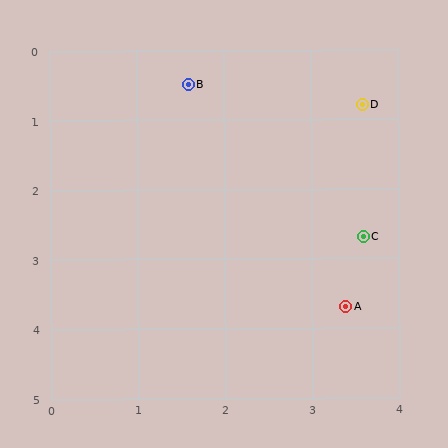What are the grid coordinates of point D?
Point D is at approximately (3.6, 0.8).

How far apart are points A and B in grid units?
Points A and B are about 3.7 grid units apart.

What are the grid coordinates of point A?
Point A is at approximately (3.4, 3.7).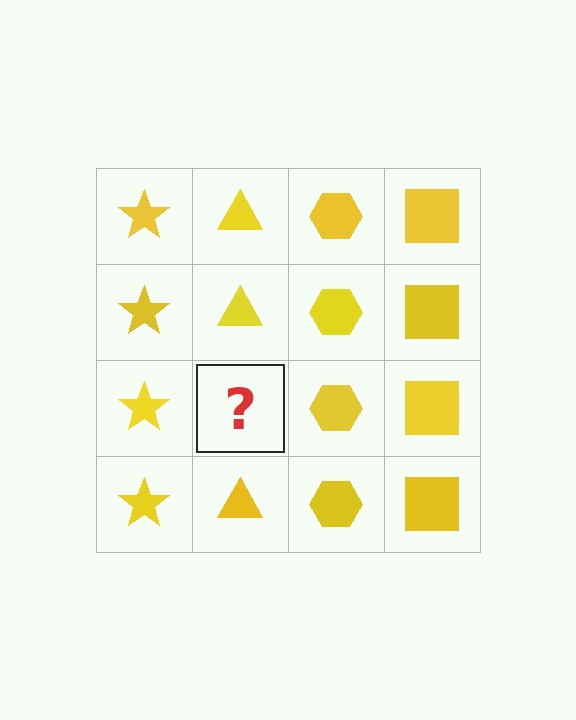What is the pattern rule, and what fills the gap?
The rule is that each column has a consistent shape. The gap should be filled with a yellow triangle.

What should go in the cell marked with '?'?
The missing cell should contain a yellow triangle.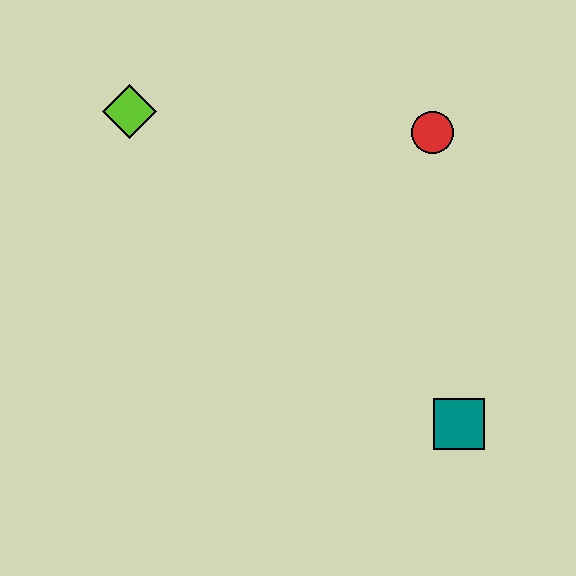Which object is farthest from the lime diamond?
The teal square is farthest from the lime diamond.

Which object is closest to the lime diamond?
The red circle is closest to the lime diamond.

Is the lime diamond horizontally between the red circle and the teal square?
No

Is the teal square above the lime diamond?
No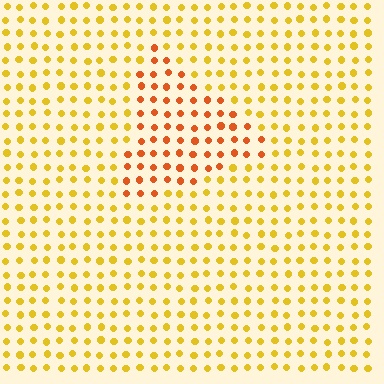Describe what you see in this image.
The image is filled with small yellow elements in a uniform arrangement. A triangle-shaped region is visible where the elements are tinted to a slightly different hue, forming a subtle color boundary.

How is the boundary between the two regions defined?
The boundary is defined purely by a slight shift in hue (about 33 degrees). Spacing, size, and orientation are identical on both sides.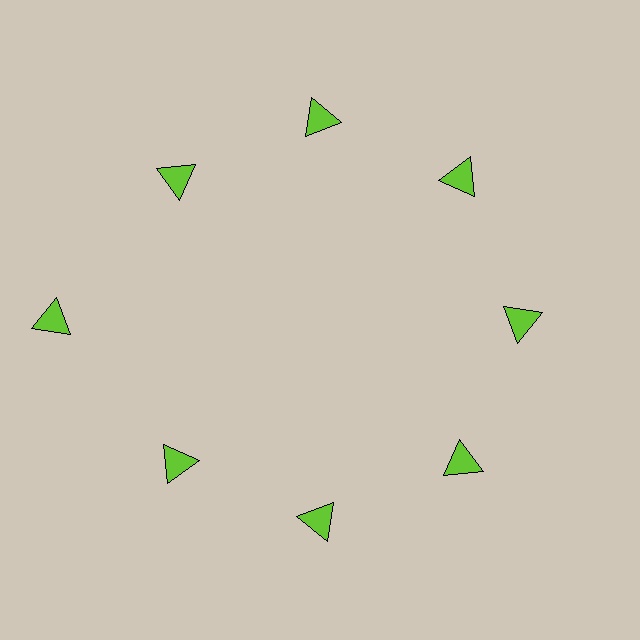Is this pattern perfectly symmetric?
No. The 8 lime triangles are arranged in a ring, but one element near the 9 o'clock position is pushed outward from the center, breaking the 8-fold rotational symmetry.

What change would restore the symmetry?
The symmetry would be restored by moving it inward, back onto the ring so that all 8 triangles sit at equal angles and equal distance from the center.